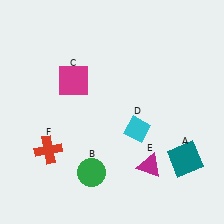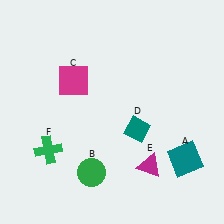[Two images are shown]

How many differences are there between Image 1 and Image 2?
There are 2 differences between the two images.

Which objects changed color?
D changed from cyan to teal. F changed from red to green.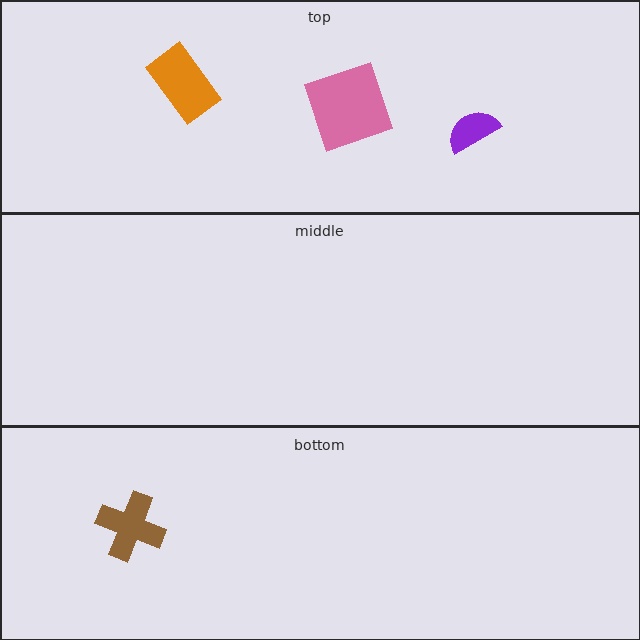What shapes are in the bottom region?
The brown cross.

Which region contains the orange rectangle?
The top region.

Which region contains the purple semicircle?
The top region.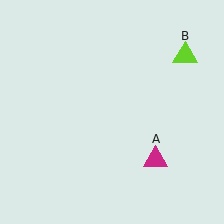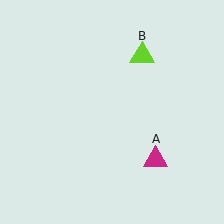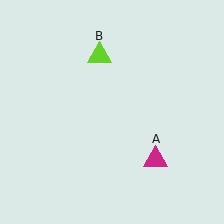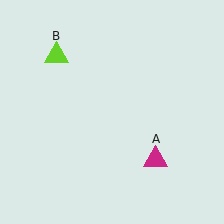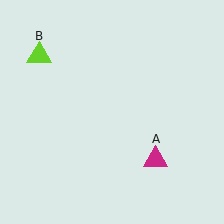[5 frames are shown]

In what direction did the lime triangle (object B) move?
The lime triangle (object B) moved left.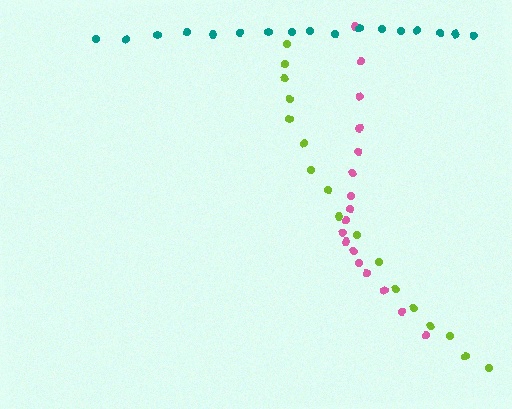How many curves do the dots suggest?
There are 3 distinct paths.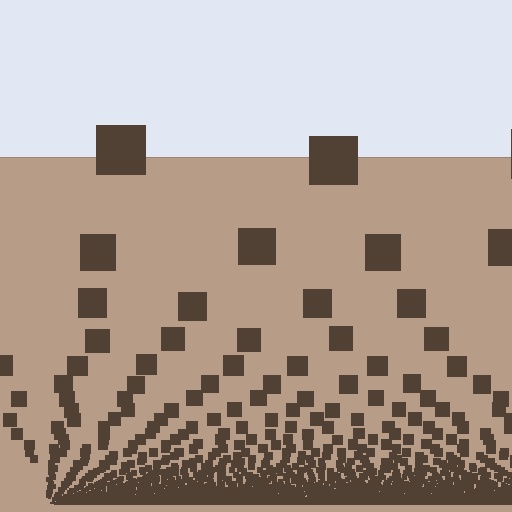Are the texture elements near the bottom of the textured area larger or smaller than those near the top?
Smaller. The gradient is inverted — elements near the bottom are smaller and denser.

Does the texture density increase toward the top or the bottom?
Density increases toward the bottom.